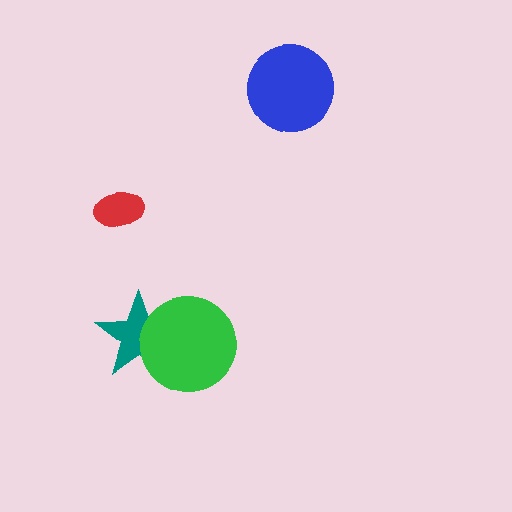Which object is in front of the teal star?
The green circle is in front of the teal star.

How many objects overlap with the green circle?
1 object overlaps with the green circle.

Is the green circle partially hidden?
No, no other shape covers it.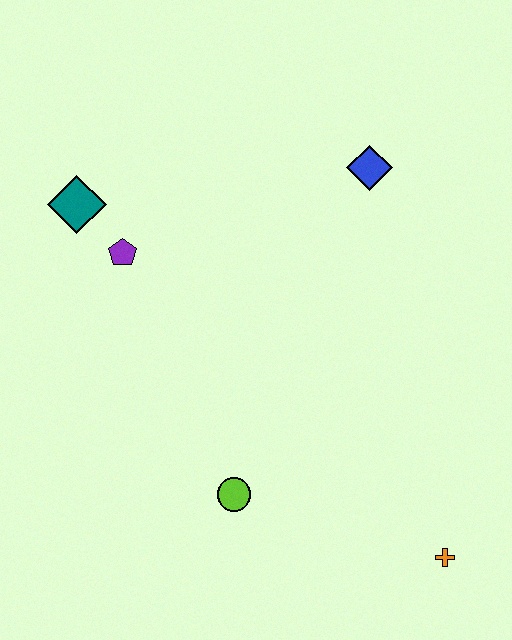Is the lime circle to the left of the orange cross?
Yes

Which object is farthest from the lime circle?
The blue diamond is farthest from the lime circle.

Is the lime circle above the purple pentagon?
No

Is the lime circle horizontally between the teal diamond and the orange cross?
Yes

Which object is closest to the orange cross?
The lime circle is closest to the orange cross.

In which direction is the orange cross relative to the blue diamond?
The orange cross is below the blue diamond.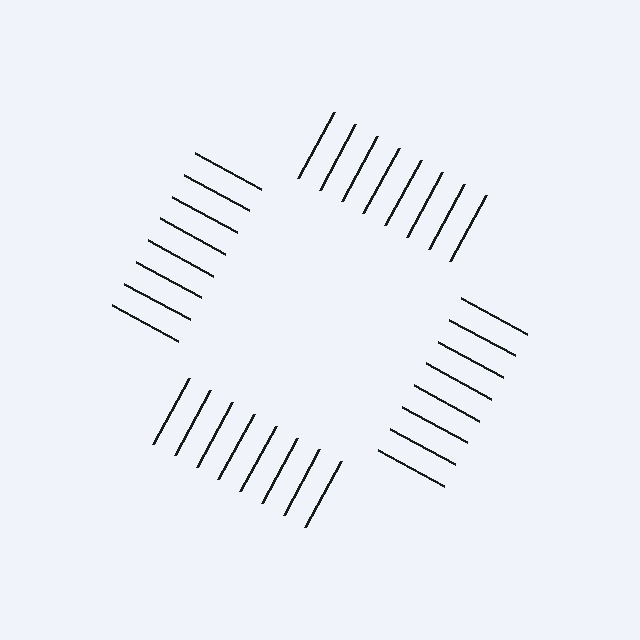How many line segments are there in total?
32 — 8 along each of the 4 edges.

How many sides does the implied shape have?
4 sides — the line-ends trace a square.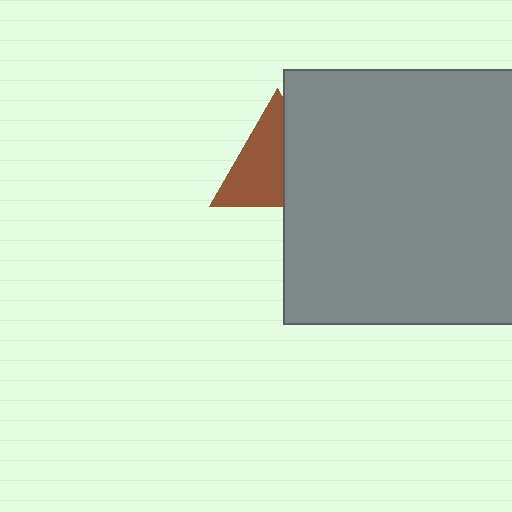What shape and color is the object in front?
The object in front is a gray square.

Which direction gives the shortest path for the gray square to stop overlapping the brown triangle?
Moving right gives the shortest separation.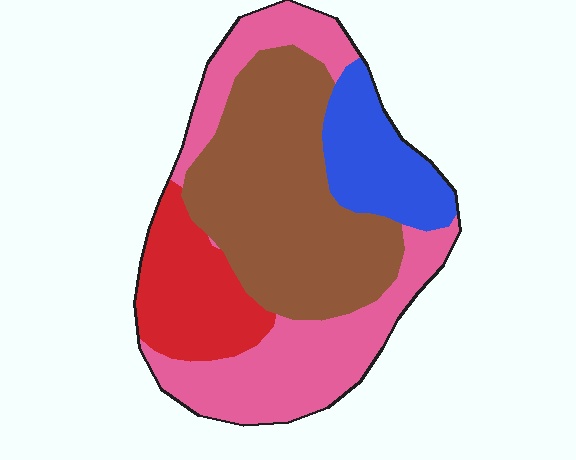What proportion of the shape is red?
Red takes up less than a sixth of the shape.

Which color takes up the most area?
Brown, at roughly 40%.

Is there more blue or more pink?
Pink.